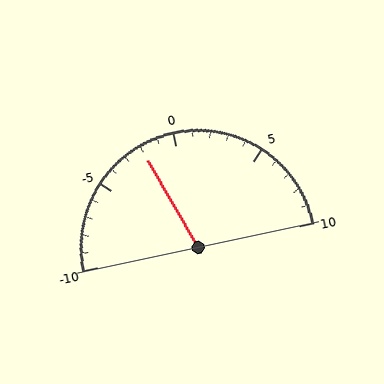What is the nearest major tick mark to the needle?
The nearest major tick mark is 0.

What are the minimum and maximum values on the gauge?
The gauge ranges from -10 to 10.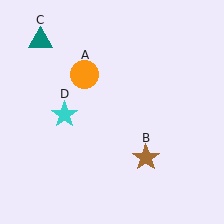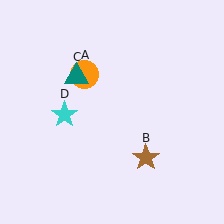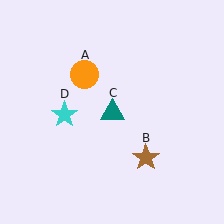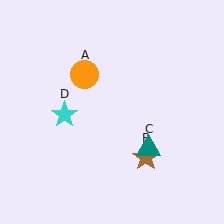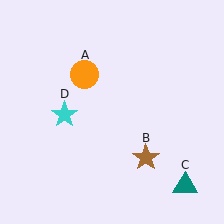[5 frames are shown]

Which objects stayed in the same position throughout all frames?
Orange circle (object A) and brown star (object B) and cyan star (object D) remained stationary.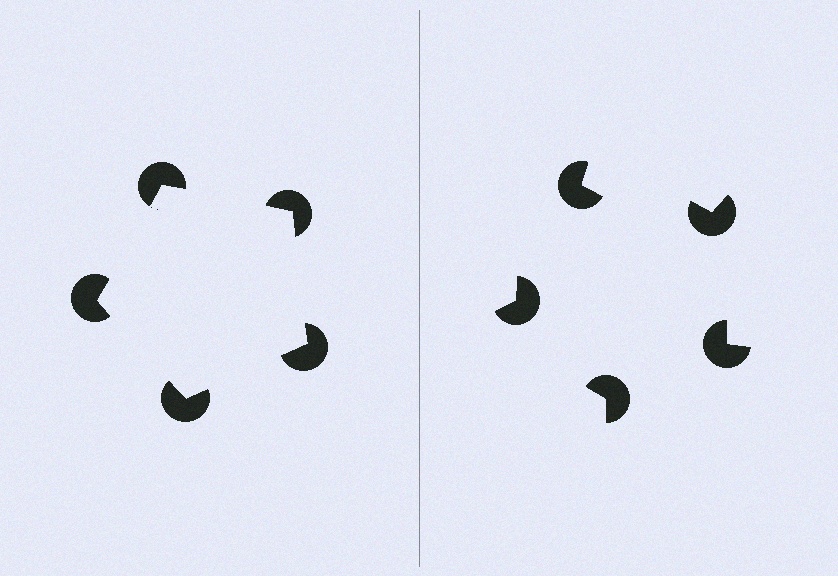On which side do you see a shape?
An illusory pentagon appears on the left side. On the right side the wedge cuts are rotated, so no coherent shape forms.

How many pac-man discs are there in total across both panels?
10 — 5 on each side.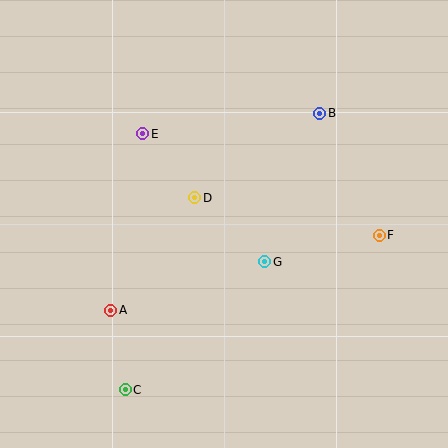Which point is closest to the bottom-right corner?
Point F is closest to the bottom-right corner.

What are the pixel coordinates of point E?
Point E is at (143, 134).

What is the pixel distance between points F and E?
The distance between F and E is 257 pixels.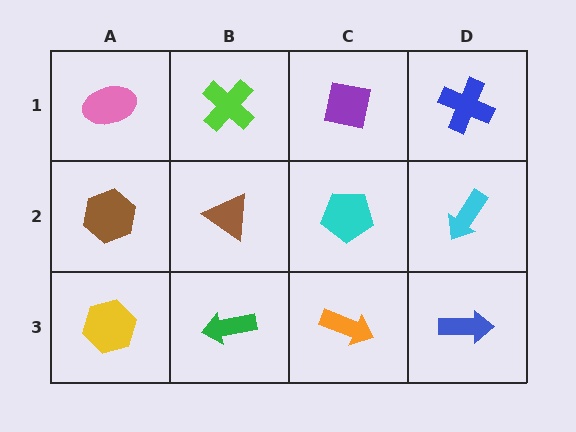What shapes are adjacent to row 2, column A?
A pink ellipse (row 1, column A), a yellow hexagon (row 3, column A), a brown triangle (row 2, column B).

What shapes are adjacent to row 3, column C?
A cyan pentagon (row 2, column C), a green arrow (row 3, column B), a blue arrow (row 3, column D).